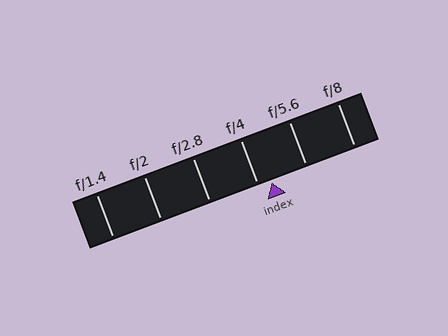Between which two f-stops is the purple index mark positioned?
The index mark is between f/4 and f/5.6.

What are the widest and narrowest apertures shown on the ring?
The widest aperture shown is f/1.4 and the narrowest is f/8.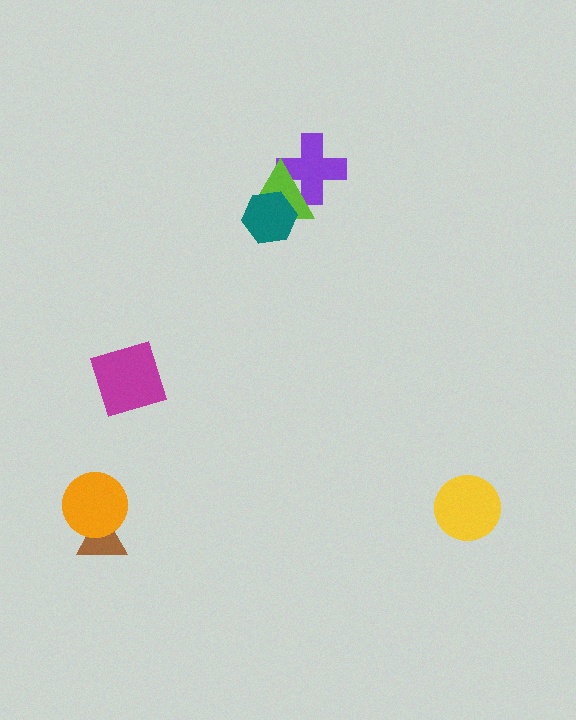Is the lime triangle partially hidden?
Yes, it is partially covered by another shape.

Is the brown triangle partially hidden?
Yes, it is partially covered by another shape.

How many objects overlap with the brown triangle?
1 object overlaps with the brown triangle.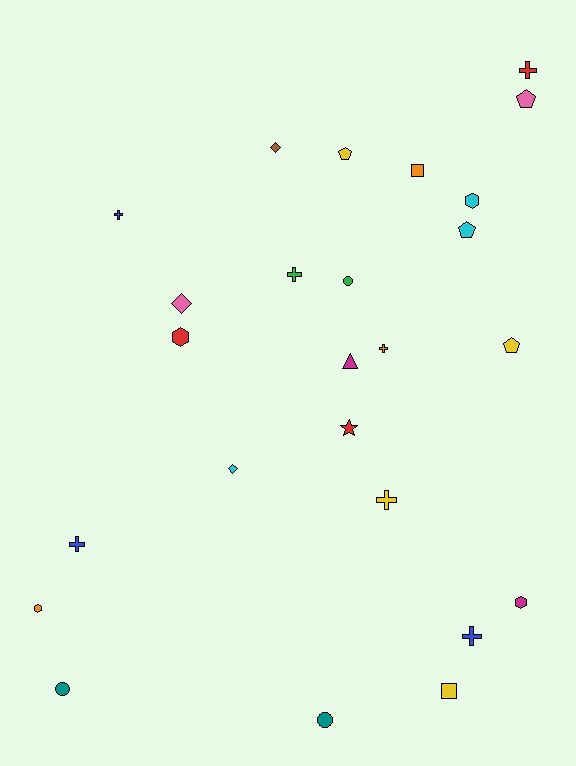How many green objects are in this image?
There are 2 green objects.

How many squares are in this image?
There are 2 squares.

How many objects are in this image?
There are 25 objects.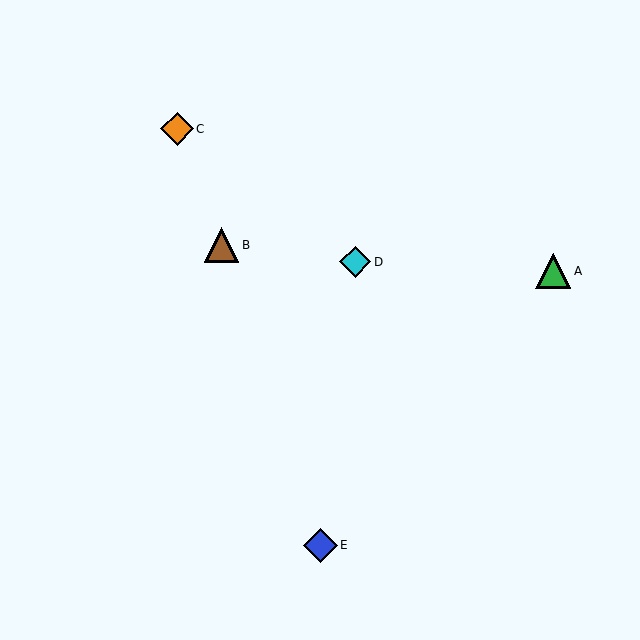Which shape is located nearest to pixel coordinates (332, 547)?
The blue diamond (labeled E) at (320, 545) is nearest to that location.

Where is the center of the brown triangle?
The center of the brown triangle is at (222, 245).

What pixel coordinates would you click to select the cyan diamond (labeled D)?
Click at (355, 262) to select the cyan diamond D.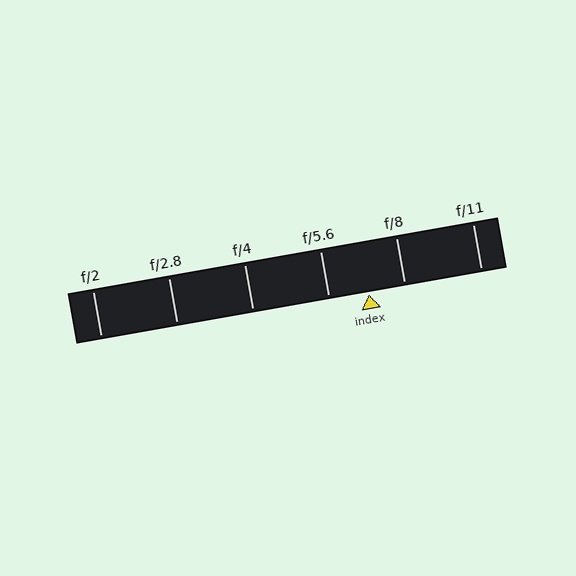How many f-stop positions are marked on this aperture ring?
There are 6 f-stop positions marked.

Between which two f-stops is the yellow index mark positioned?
The index mark is between f/5.6 and f/8.